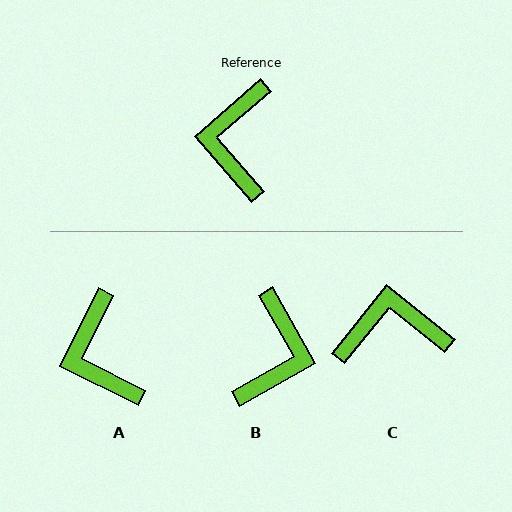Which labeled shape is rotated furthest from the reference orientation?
B, about 169 degrees away.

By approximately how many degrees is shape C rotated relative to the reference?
Approximately 80 degrees clockwise.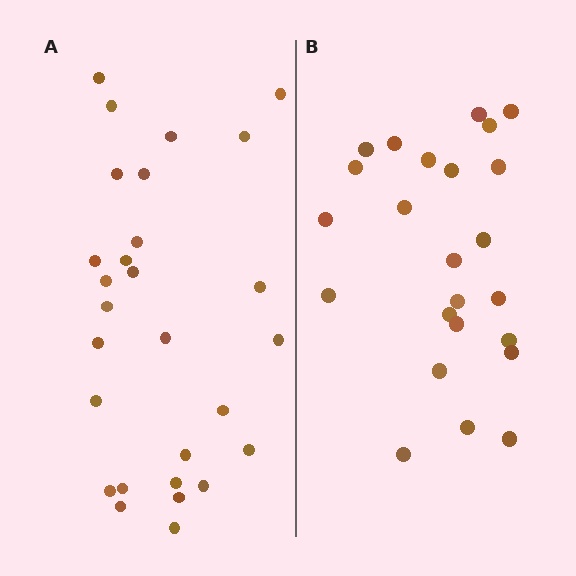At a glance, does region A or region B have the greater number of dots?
Region A (the left region) has more dots.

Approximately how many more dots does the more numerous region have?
Region A has about 4 more dots than region B.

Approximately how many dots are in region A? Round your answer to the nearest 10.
About 30 dots. (The exact count is 28, which rounds to 30.)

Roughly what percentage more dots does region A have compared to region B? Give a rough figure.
About 15% more.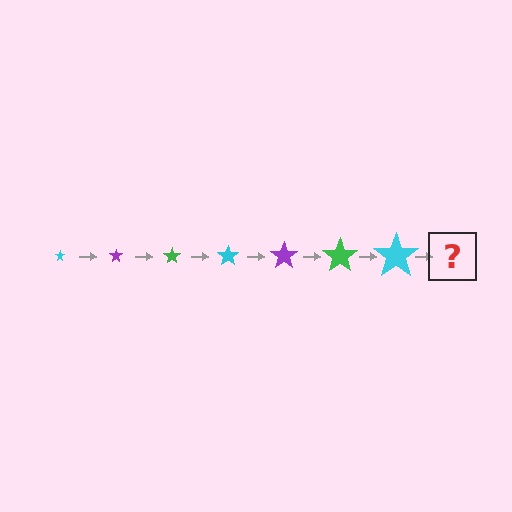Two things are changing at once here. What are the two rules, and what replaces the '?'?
The two rules are that the star grows larger each step and the color cycles through cyan, purple, and green. The '?' should be a purple star, larger than the previous one.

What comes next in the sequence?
The next element should be a purple star, larger than the previous one.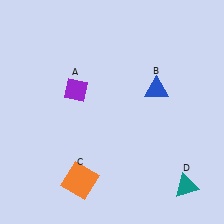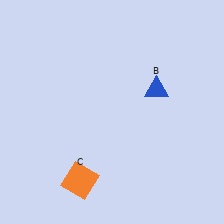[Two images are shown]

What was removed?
The teal triangle (D), the purple diamond (A) were removed in Image 2.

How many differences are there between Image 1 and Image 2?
There are 2 differences between the two images.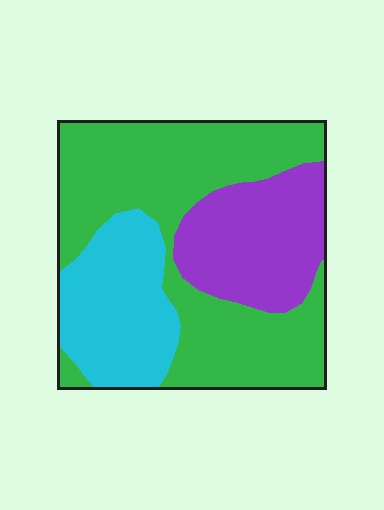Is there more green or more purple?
Green.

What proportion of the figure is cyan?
Cyan takes up about one quarter (1/4) of the figure.